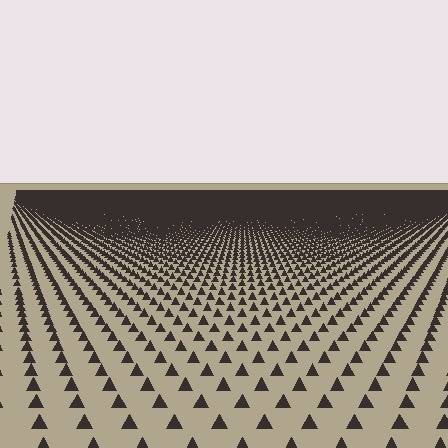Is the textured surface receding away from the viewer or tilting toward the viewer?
The surface is receding away from the viewer. Texture elements get smaller and denser toward the top.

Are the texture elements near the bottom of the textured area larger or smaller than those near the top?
Larger. Near the bottom, elements are closer to the viewer and appear at a bigger on-screen size.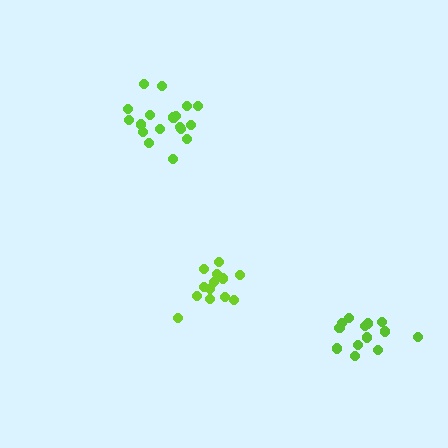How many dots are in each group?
Group 1: 18 dots, Group 2: 13 dots, Group 3: 13 dots (44 total).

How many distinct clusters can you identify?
There are 3 distinct clusters.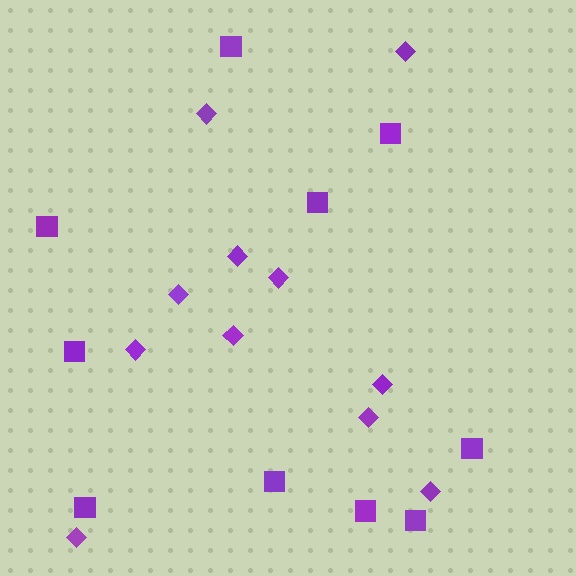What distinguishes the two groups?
There are 2 groups: one group of squares (10) and one group of diamonds (11).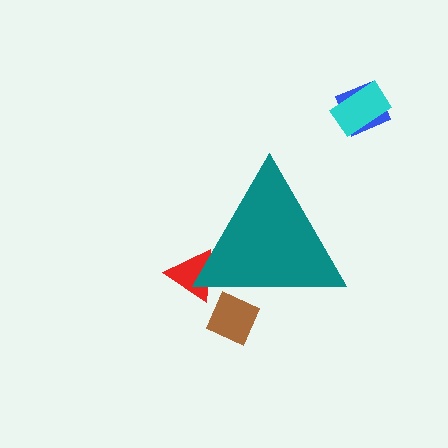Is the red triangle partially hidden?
Yes, the red triangle is partially hidden behind the teal triangle.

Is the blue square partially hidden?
No, the blue square is fully visible.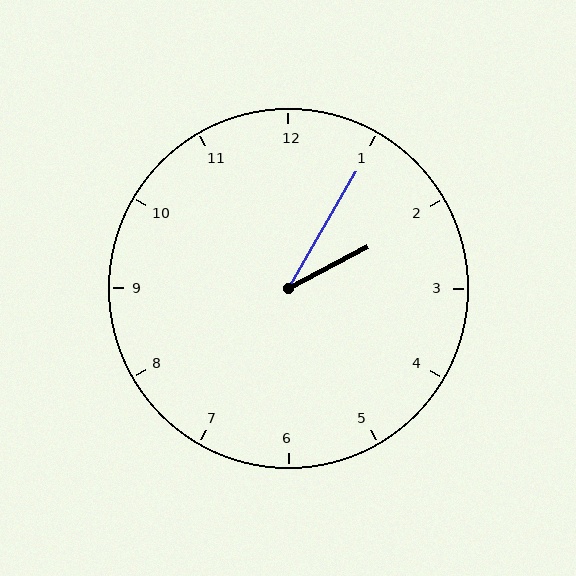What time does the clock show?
2:05.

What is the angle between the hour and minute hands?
Approximately 32 degrees.